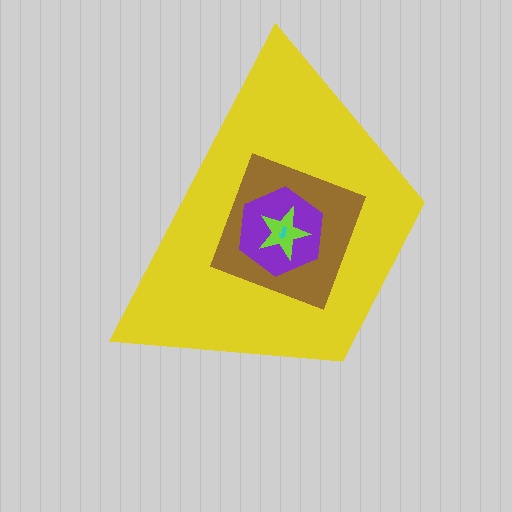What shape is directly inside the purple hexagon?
The lime star.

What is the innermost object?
The cyan arrow.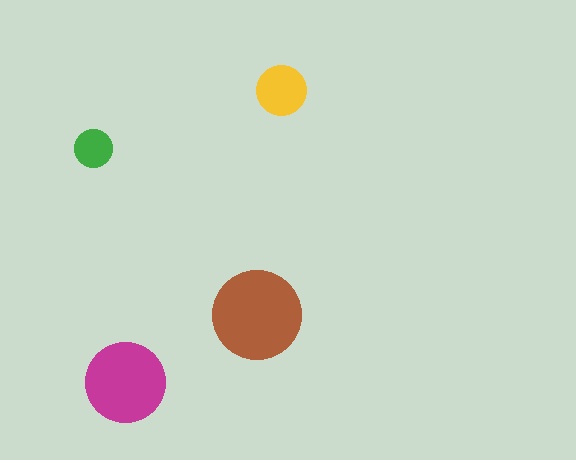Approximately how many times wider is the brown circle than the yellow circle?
About 2 times wider.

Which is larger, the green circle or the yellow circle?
The yellow one.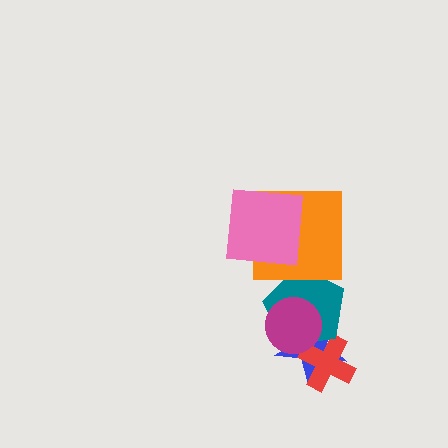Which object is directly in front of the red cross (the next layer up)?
The teal pentagon is directly in front of the red cross.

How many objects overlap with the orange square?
2 objects overlap with the orange square.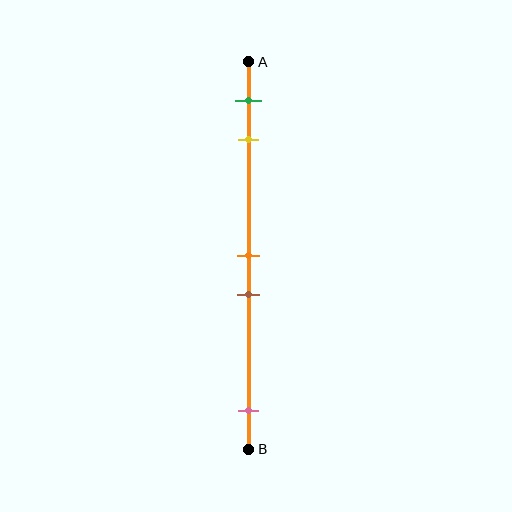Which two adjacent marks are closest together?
The orange and brown marks are the closest adjacent pair.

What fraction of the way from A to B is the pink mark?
The pink mark is approximately 90% (0.9) of the way from A to B.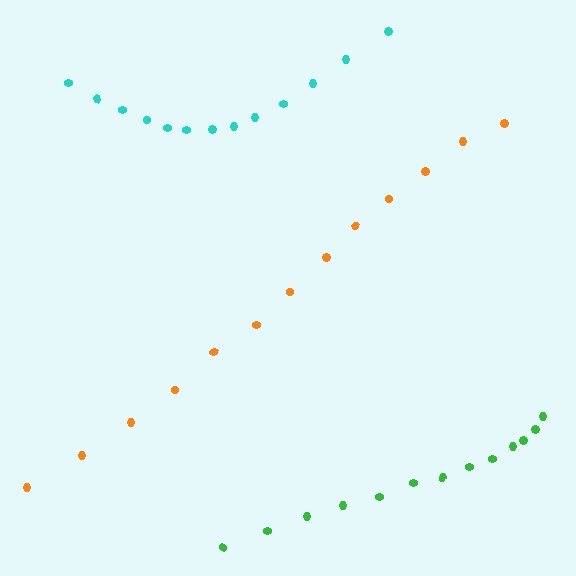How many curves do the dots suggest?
There are 3 distinct paths.